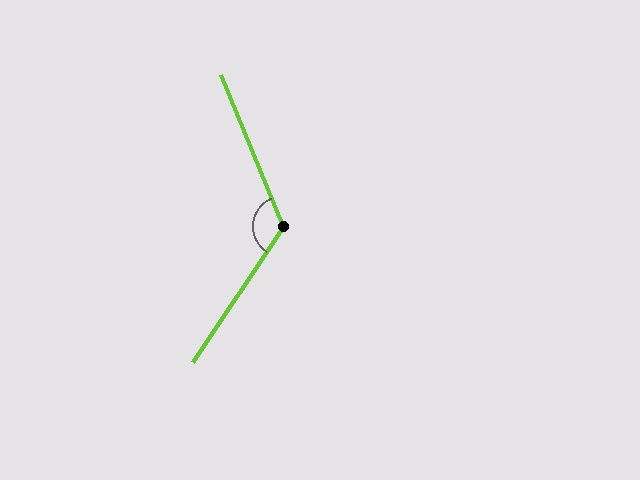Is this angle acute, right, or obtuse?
It is obtuse.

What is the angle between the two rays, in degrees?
Approximately 124 degrees.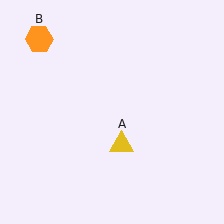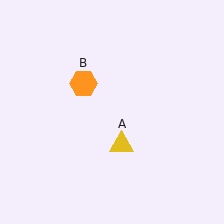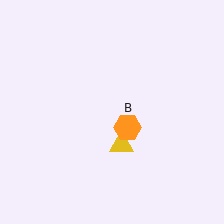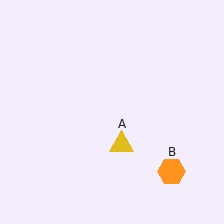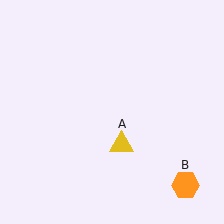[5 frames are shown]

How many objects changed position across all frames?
1 object changed position: orange hexagon (object B).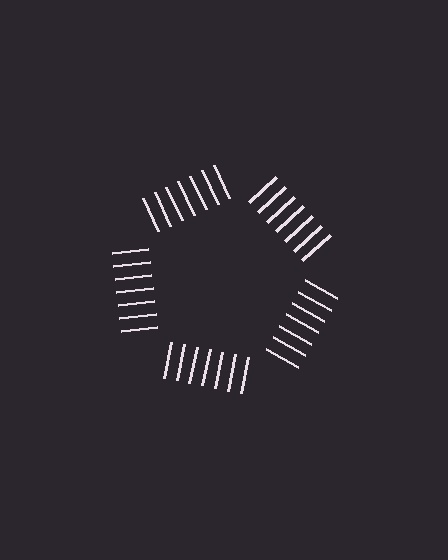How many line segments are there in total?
35 — 7 along each of the 5 edges.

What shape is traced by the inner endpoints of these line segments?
An illusory pentagon — the line segments terminate on its edges but no continuous stroke is drawn.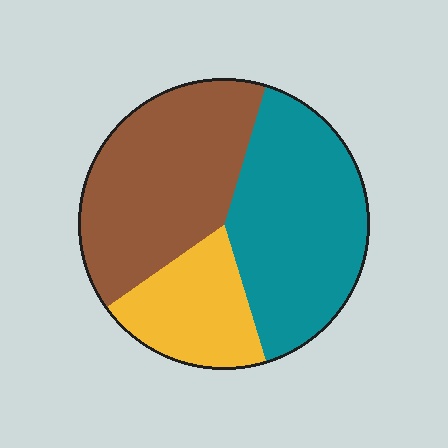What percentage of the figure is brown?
Brown covers about 40% of the figure.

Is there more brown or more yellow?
Brown.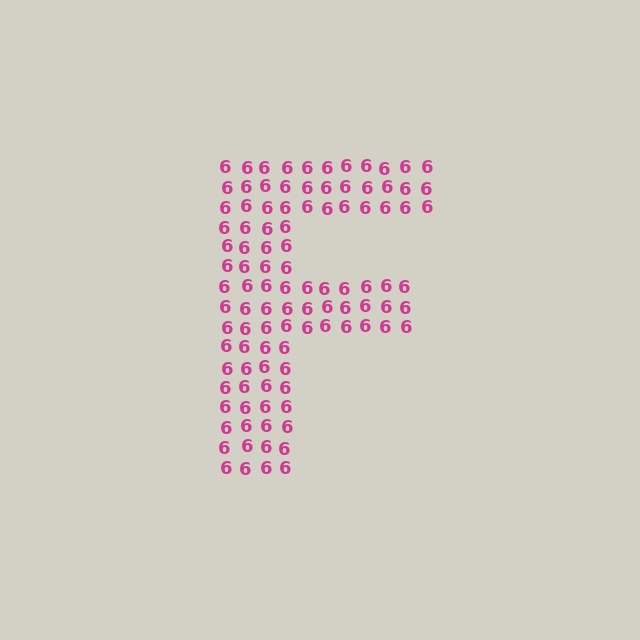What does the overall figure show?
The overall figure shows the letter F.